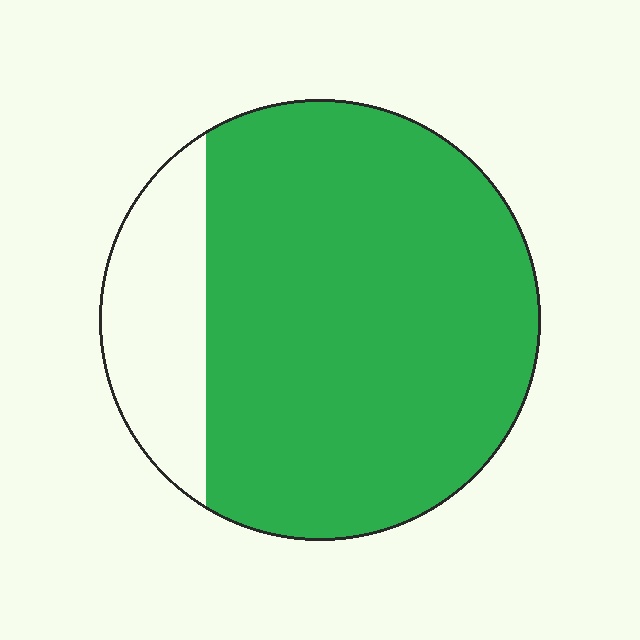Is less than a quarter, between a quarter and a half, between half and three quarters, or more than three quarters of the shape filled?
More than three quarters.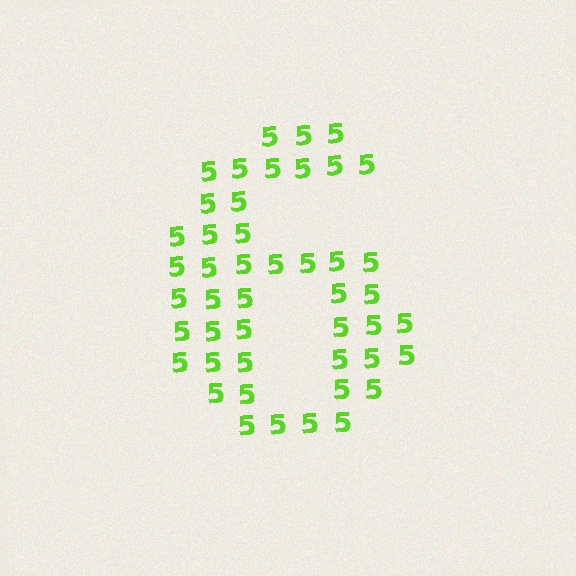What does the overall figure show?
The overall figure shows the digit 6.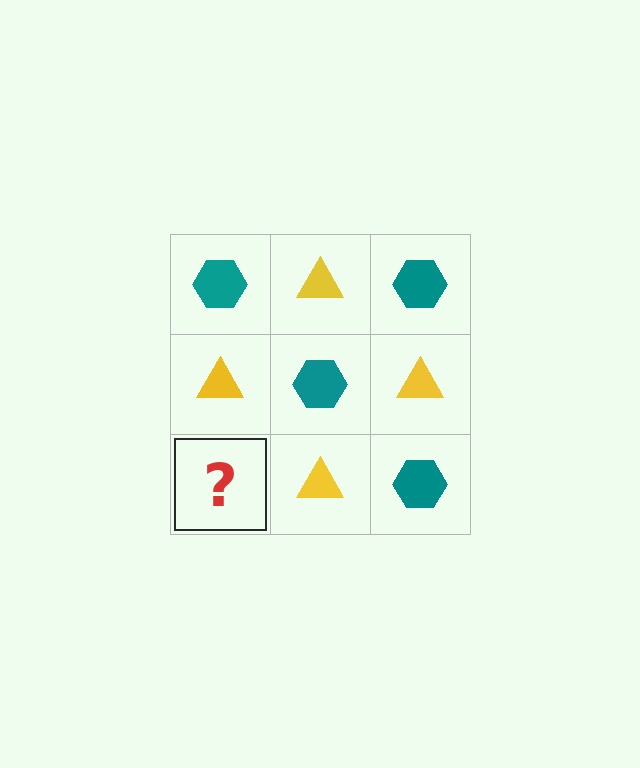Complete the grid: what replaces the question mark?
The question mark should be replaced with a teal hexagon.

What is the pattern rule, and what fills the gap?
The rule is that it alternates teal hexagon and yellow triangle in a checkerboard pattern. The gap should be filled with a teal hexagon.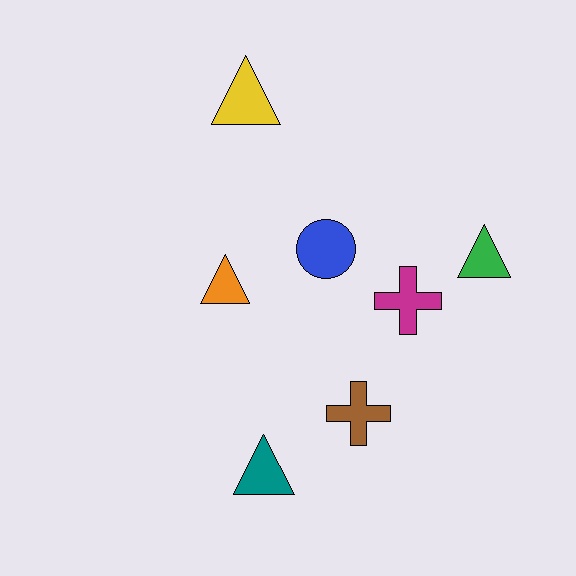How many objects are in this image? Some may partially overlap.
There are 7 objects.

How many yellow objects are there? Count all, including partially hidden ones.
There is 1 yellow object.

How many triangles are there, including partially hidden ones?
There are 4 triangles.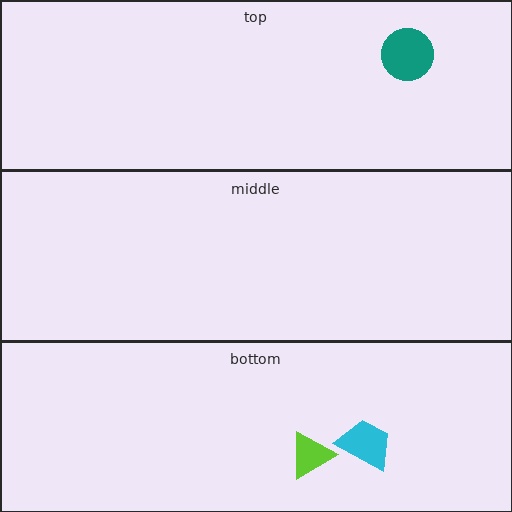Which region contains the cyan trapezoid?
The bottom region.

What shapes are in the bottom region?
The cyan trapezoid, the lime triangle.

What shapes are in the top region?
The teal circle.